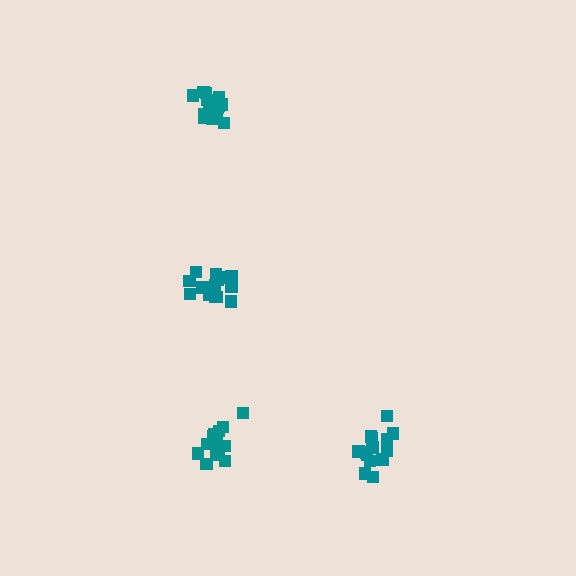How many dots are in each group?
Group 1: 17 dots, Group 2: 17 dots, Group 3: 15 dots, Group 4: 15 dots (64 total).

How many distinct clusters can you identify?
There are 4 distinct clusters.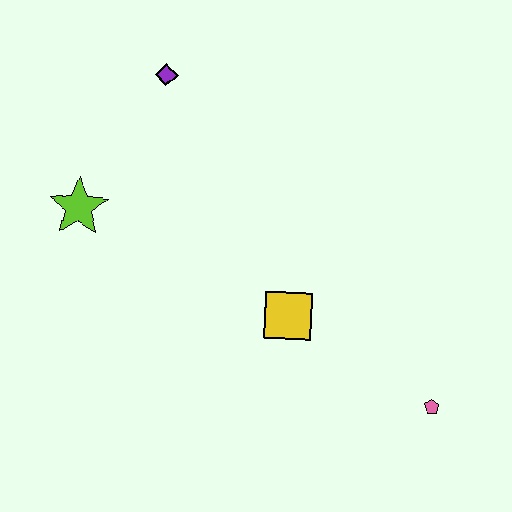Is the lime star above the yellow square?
Yes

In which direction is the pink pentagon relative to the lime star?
The pink pentagon is to the right of the lime star.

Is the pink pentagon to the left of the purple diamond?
No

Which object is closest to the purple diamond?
The lime star is closest to the purple diamond.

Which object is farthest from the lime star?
The pink pentagon is farthest from the lime star.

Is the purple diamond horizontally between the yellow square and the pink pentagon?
No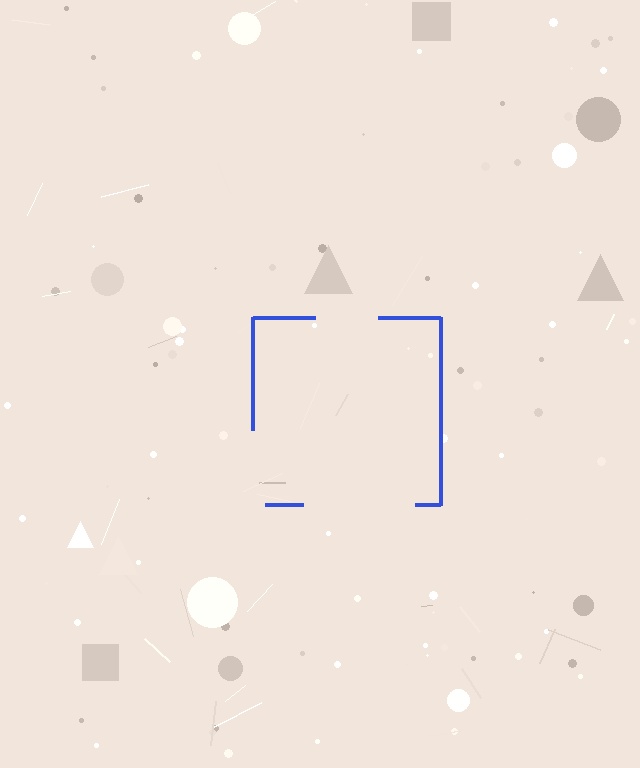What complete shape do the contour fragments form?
The contour fragments form a square.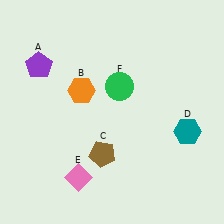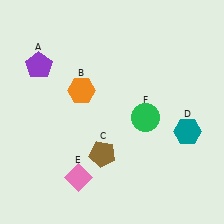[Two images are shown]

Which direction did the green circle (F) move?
The green circle (F) moved down.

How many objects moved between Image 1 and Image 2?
1 object moved between the two images.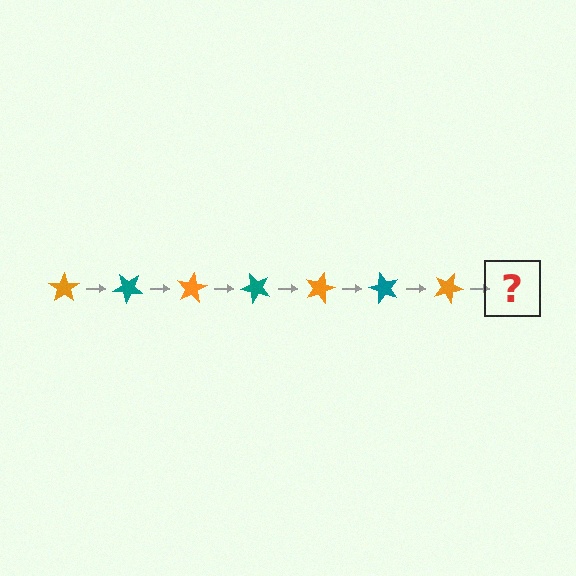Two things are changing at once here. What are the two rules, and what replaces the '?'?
The two rules are that it rotates 40 degrees each step and the color cycles through orange and teal. The '?' should be a teal star, rotated 280 degrees from the start.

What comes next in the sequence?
The next element should be a teal star, rotated 280 degrees from the start.